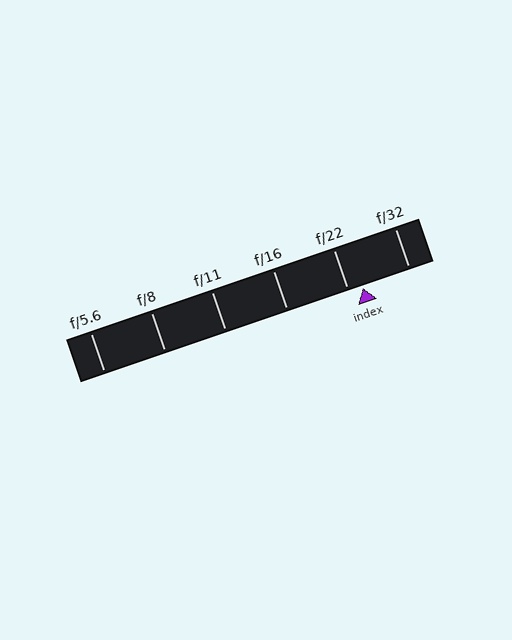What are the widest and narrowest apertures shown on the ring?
The widest aperture shown is f/5.6 and the narrowest is f/32.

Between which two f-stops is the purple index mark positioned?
The index mark is between f/22 and f/32.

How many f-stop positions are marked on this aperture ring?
There are 6 f-stop positions marked.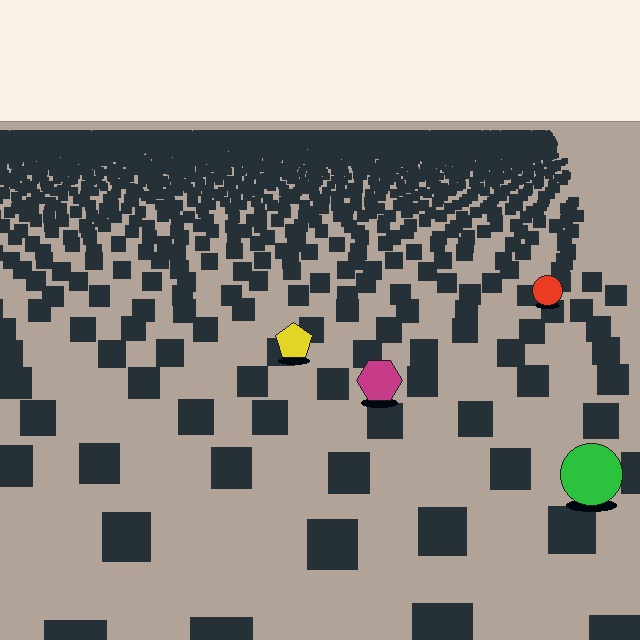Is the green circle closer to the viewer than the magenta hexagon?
Yes. The green circle is closer — you can tell from the texture gradient: the ground texture is coarser near it.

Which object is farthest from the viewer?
The red circle is farthest from the viewer. It appears smaller and the ground texture around it is denser.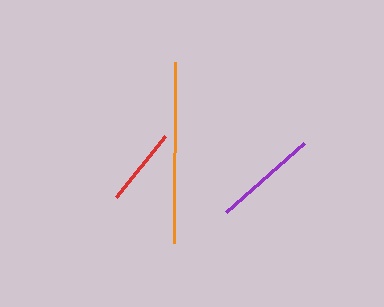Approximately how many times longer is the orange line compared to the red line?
The orange line is approximately 2.3 times the length of the red line.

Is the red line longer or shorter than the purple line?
The purple line is longer than the red line.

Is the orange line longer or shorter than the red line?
The orange line is longer than the red line.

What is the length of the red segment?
The red segment is approximately 78 pixels long.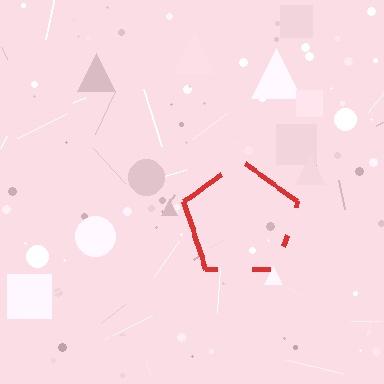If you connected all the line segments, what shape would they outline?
They would outline a pentagon.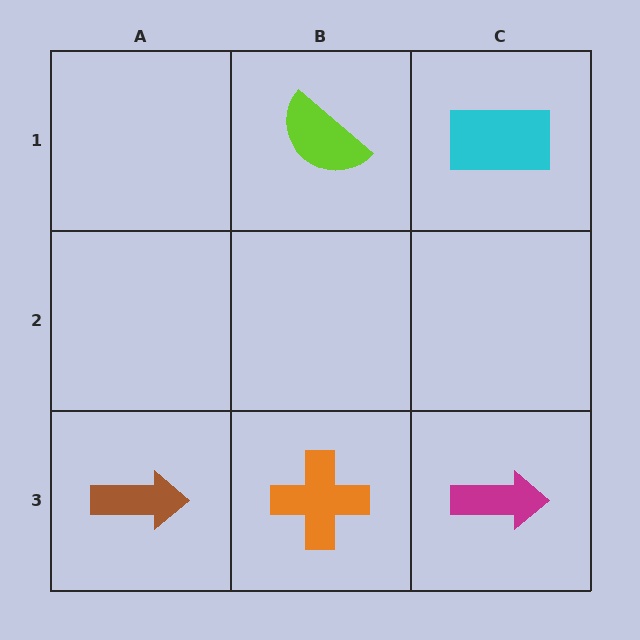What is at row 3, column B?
An orange cross.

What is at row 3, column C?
A magenta arrow.